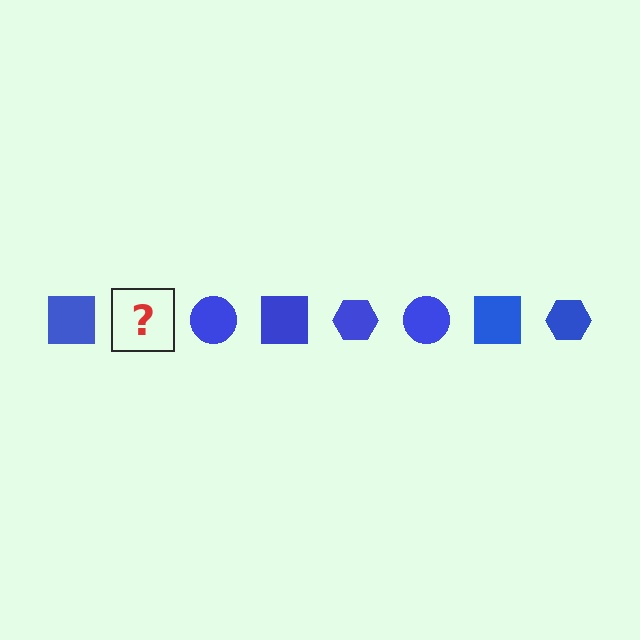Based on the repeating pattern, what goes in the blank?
The blank should be a blue hexagon.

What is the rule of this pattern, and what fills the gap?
The rule is that the pattern cycles through square, hexagon, circle shapes in blue. The gap should be filled with a blue hexagon.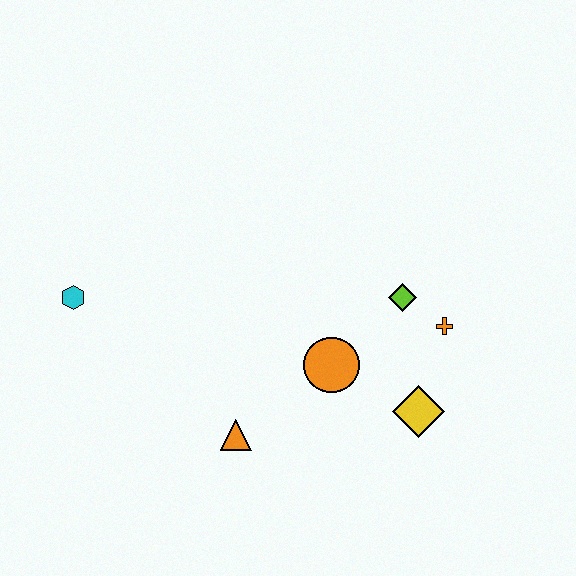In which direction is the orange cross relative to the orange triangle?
The orange cross is to the right of the orange triangle.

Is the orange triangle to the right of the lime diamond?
No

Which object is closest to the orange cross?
The lime diamond is closest to the orange cross.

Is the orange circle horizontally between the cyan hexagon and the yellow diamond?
Yes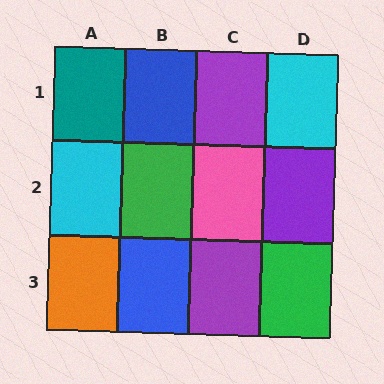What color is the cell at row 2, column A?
Cyan.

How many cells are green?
2 cells are green.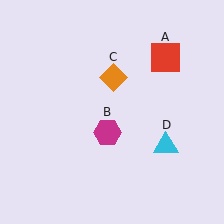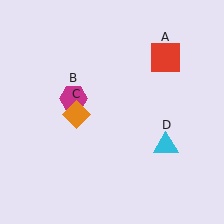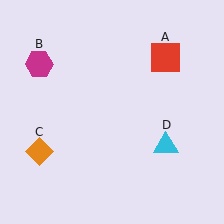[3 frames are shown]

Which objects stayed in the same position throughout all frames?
Red square (object A) and cyan triangle (object D) remained stationary.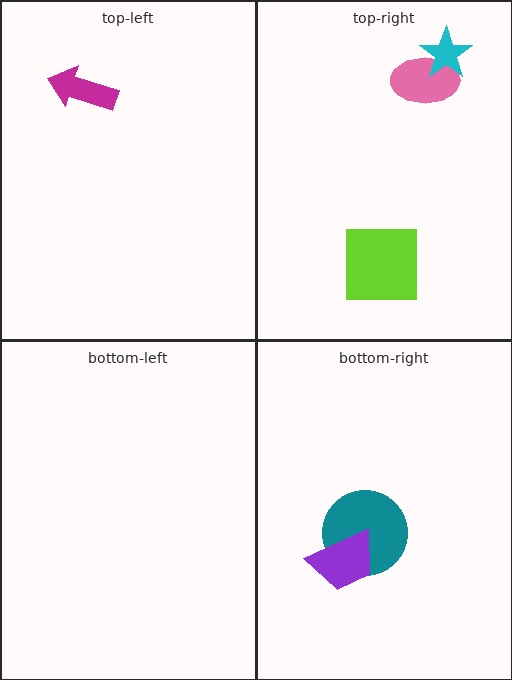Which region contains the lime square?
The top-right region.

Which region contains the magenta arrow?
The top-left region.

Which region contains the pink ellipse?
The top-right region.